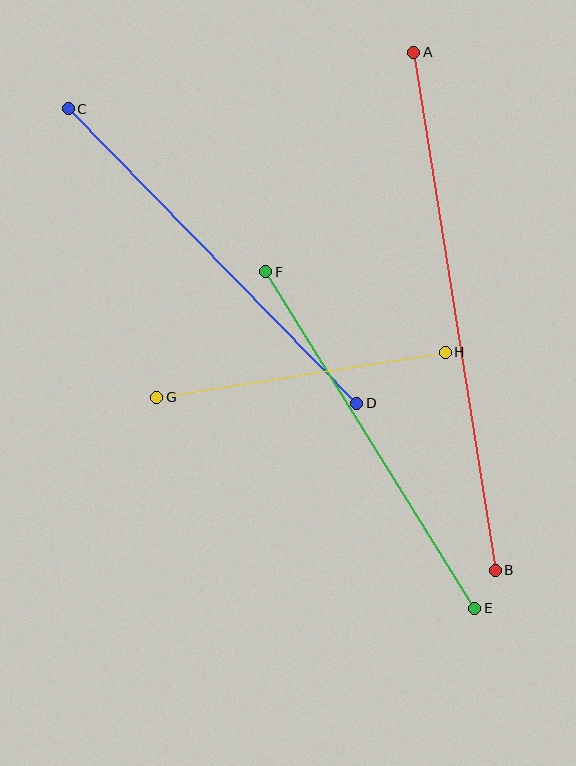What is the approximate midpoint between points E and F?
The midpoint is at approximately (370, 440) pixels.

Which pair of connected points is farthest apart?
Points A and B are farthest apart.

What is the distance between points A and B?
The distance is approximately 524 pixels.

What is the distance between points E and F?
The distance is approximately 396 pixels.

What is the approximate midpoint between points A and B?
The midpoint is at approximately (454, 311) pixels.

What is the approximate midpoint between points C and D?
The midpoint is at approximately (212, 256) pixels.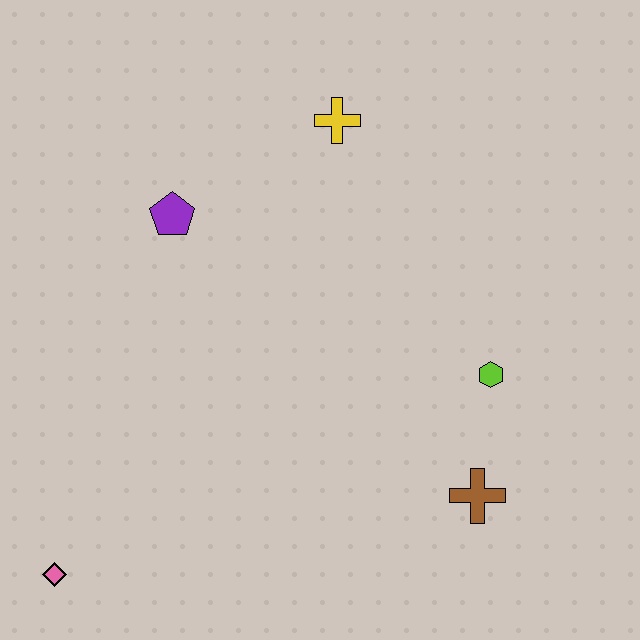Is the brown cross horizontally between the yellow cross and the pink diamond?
No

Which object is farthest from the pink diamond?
The yellow cross is farthest from the pink diamond.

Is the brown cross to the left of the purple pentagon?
No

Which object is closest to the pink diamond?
The purple pentagon is closest to the pink diamond.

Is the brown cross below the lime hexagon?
Yes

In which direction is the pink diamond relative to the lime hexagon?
The pink diamond is to the left of the lime hexagon.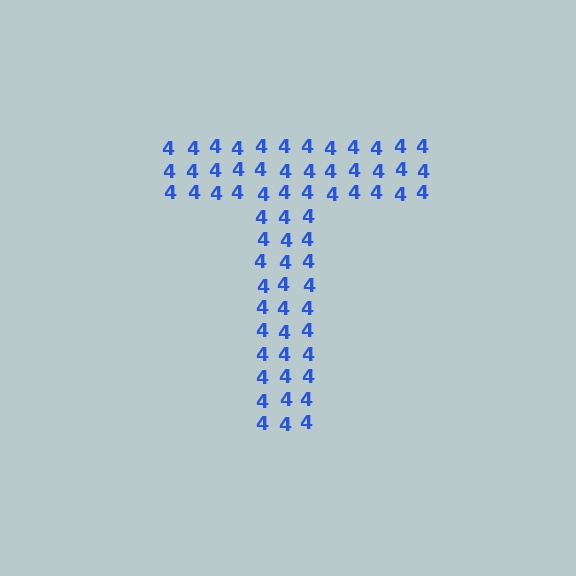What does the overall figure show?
The overall figure shows the letter T.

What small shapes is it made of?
It is made of small digit 4's.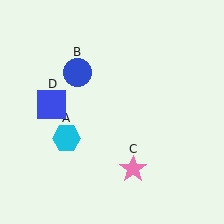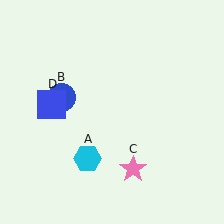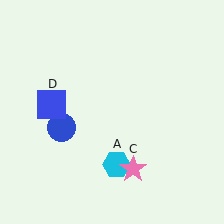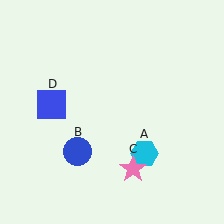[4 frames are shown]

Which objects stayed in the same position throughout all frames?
Pink star (object C) and blue square (object D) remained stationary.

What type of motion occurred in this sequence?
The cyan hexagon (object A), blue circle (object B) rotated counterclockwise around the center of the scene.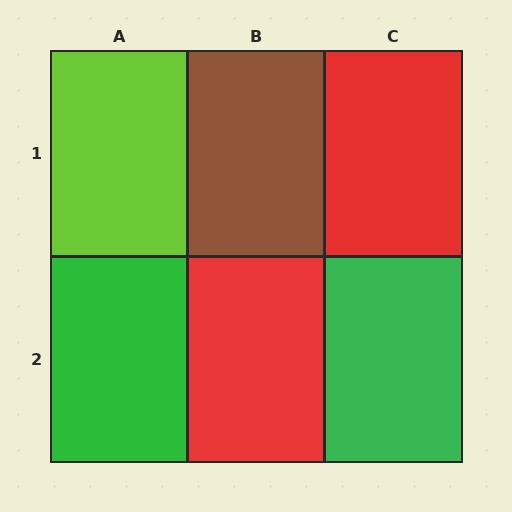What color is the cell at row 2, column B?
Red.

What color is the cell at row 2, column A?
Green.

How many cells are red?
2 cells are red.